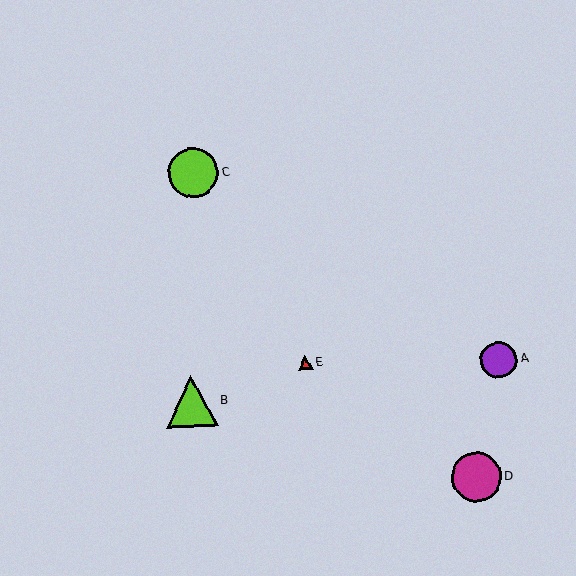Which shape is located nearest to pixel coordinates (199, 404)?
The lime triangle (labeled B) at (192, 401) is nearest to that location.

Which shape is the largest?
The lime triangle (labeled B) is the largest.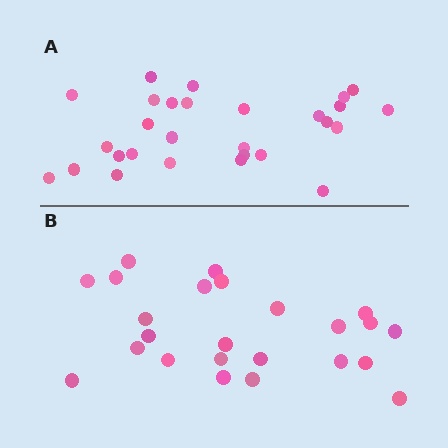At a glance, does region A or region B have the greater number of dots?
Region A (the top region) has more dots.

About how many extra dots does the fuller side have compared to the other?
Region A has about 4 more dots than region B.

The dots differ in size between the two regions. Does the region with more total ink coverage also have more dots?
No. Region B has more total ink coverage because its dots are larger, but region A actually contains more individual dots. Total area can be misleading — the number of items is what matters here.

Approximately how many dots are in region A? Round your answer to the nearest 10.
About 30 dots. (The exact count is 28, which rounds to 30.)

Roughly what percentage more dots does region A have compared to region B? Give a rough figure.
About 15% more.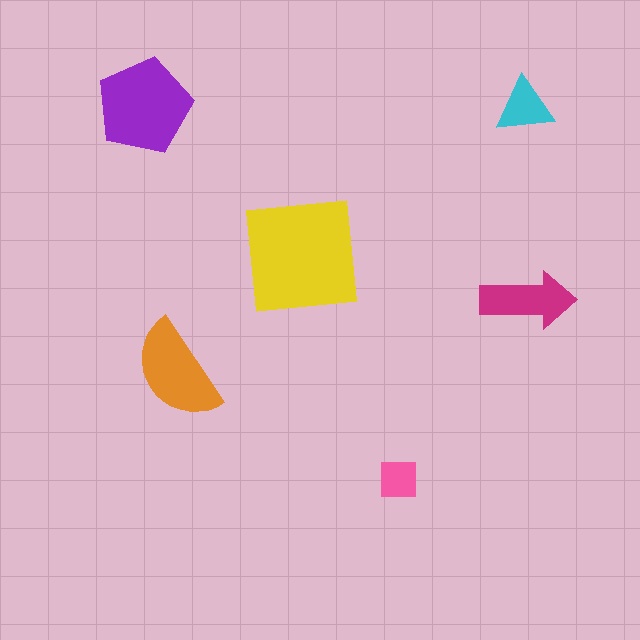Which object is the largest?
The yellow square.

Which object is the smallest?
The pink square.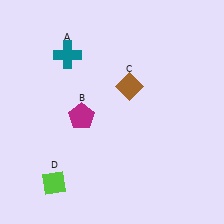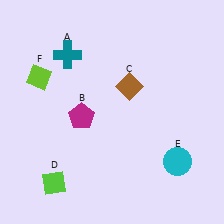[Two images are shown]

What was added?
A cyan circle (E), a lime diamond (F) were added in Image 2.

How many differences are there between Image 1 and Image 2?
There are 2 differences between the two images.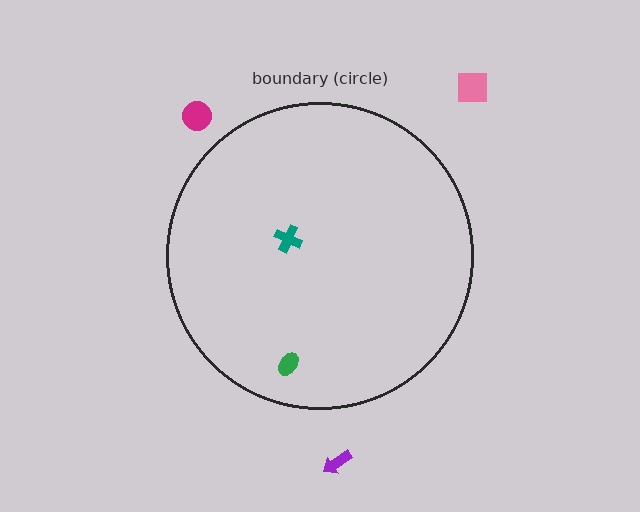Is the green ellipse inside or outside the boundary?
Inside.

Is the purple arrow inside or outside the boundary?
Outside.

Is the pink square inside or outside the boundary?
Outside.